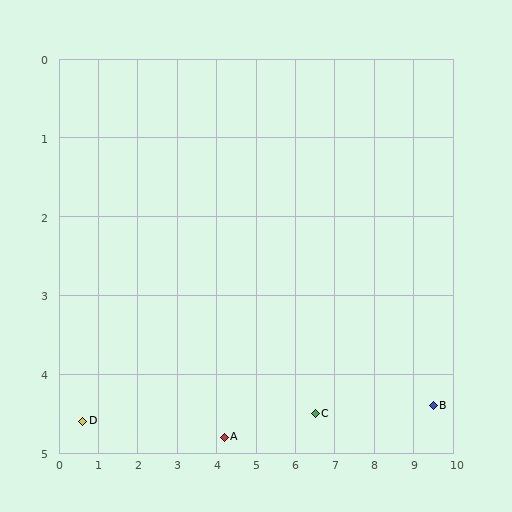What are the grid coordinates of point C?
Point C is at approximately (6.5, 4.5).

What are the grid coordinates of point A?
Point A is at approximately (4.2, 4.8).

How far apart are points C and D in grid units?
Points C and D are about 5.9 grid units apart.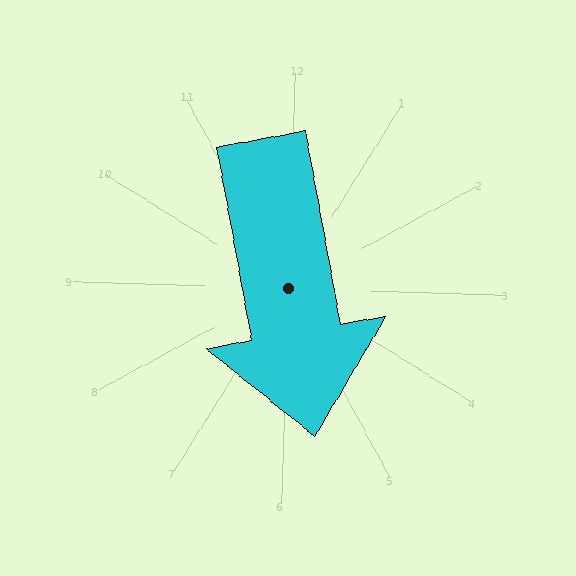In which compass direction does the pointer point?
South.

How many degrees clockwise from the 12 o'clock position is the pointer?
Approximately 168 degrees.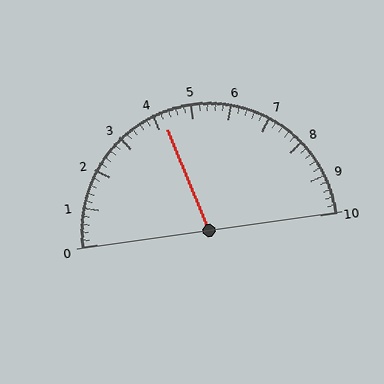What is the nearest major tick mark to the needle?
The nearest major tick mark is 4.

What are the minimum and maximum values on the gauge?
The gauge ranges from 0 to 10.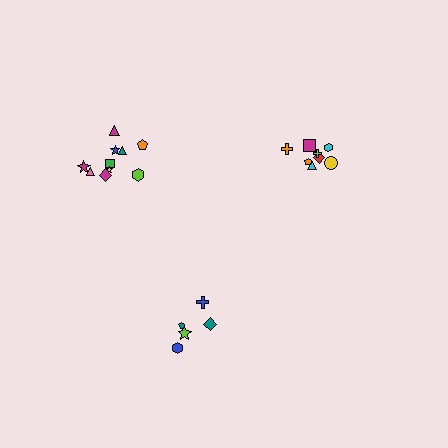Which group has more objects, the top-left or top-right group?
The top-left group.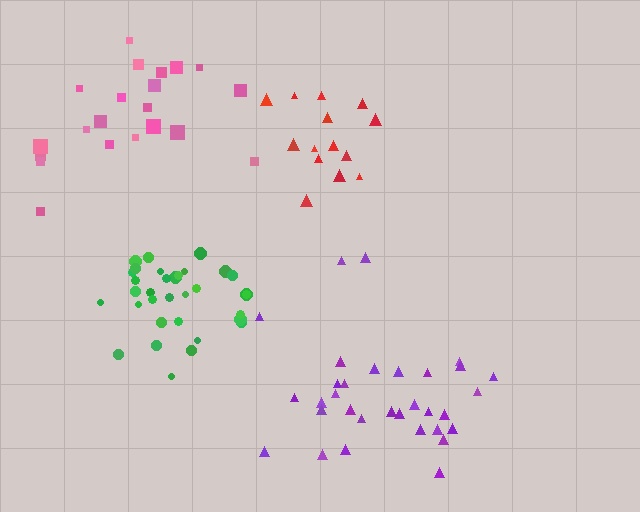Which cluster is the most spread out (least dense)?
Pink.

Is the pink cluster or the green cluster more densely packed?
Green.